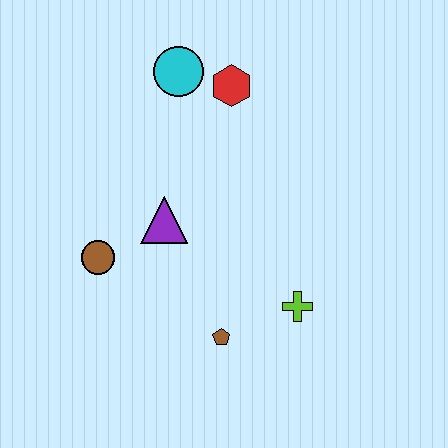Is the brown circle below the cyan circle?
Yes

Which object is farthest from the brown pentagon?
The cyan circle is farthest from the brown pentagon.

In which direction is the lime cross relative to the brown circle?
The lime cross is to the right of the brown circle.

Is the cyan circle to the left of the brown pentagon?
Yes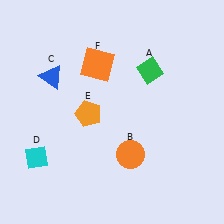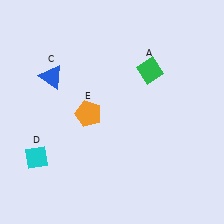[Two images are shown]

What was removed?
The orange square (F), the orange circle (B) were removed in Image 2.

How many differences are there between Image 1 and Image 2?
There are 2 differences between the two images.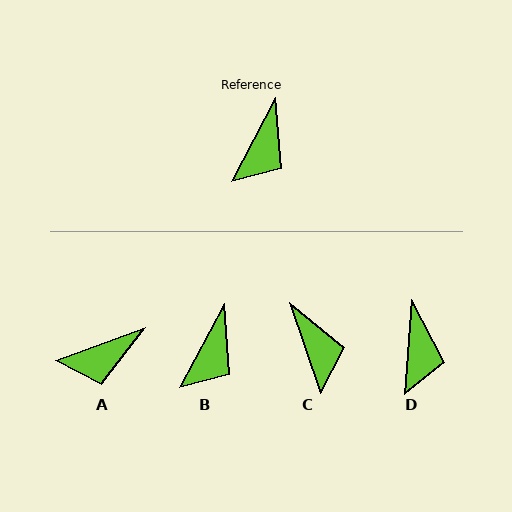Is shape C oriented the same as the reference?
No, it is off by about 46 degrees.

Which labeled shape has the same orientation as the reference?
B.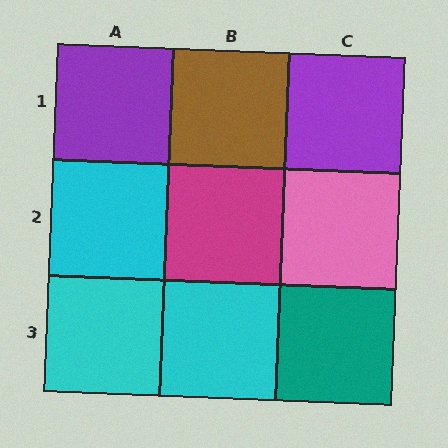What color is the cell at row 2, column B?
Magenta.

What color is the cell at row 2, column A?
Cyan.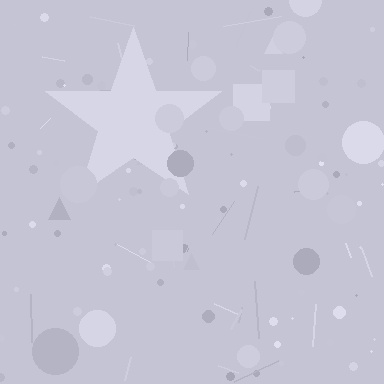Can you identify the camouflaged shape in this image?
The camouflaged shape is a star.